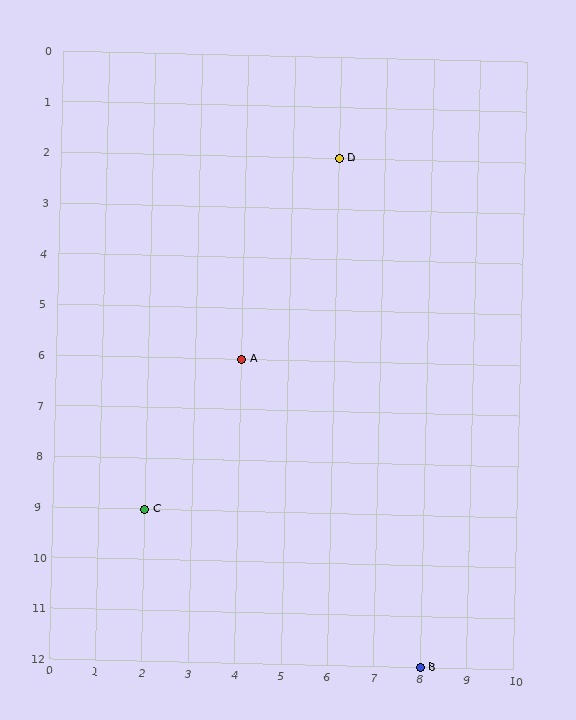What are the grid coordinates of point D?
Point D is at grid coordinates (6, 2).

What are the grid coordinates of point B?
Point B is at grid coordinates (8, 12).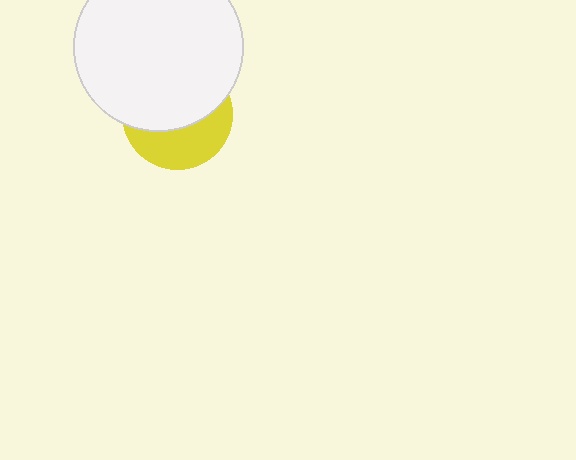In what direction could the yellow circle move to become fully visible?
The yellow circle could move down. That would shift it out from behind the white circle entirely.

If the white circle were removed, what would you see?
You would see the complete yellow circle.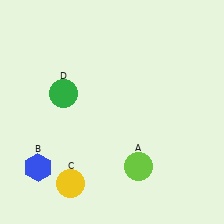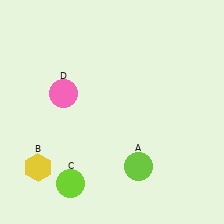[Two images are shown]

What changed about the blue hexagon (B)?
In Image 1, B is blue. In Image 2, it changed to yellow.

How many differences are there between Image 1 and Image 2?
There are 3 differences between the two images.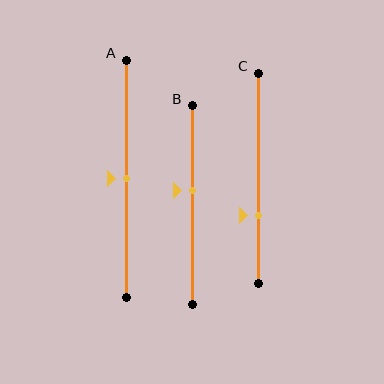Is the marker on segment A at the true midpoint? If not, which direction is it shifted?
Yes, the marker on segment A is at the true midpoint.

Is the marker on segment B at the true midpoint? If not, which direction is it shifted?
No, the marker on segment B is shifted upward by about 7% of the segment length.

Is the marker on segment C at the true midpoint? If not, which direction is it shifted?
No, the marker on segment C is shifted downward by about 18% of the segment length.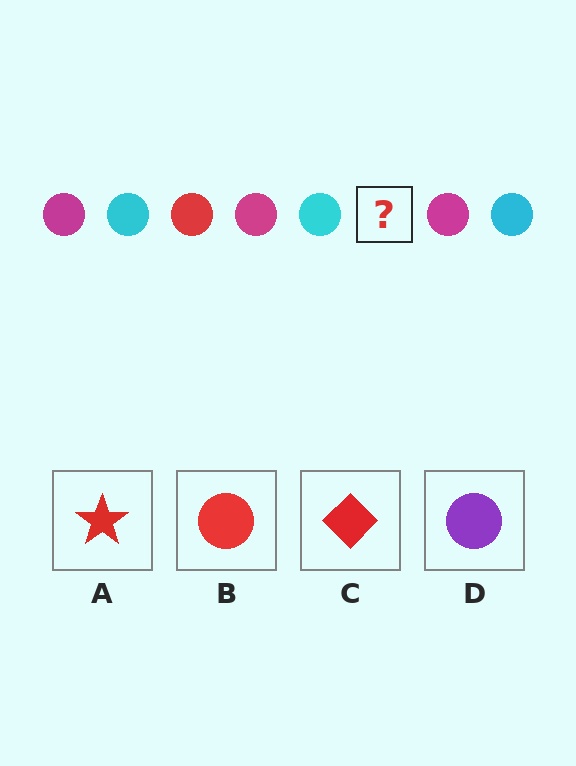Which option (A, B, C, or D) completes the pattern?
B.